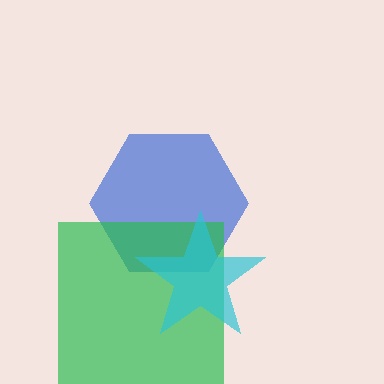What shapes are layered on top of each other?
The layered shapes are: a blue hexagon, a green square, a cyan star.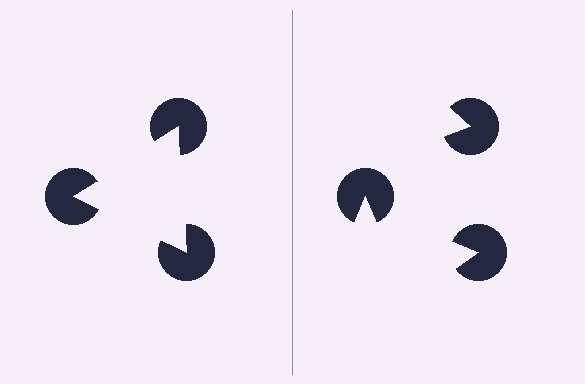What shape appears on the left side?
An illusory triangle.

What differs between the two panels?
The pac-man discs are positioned identically on both sides; only the wedge orientations differ. On the left they align to a triangle; on the right they are misaligned.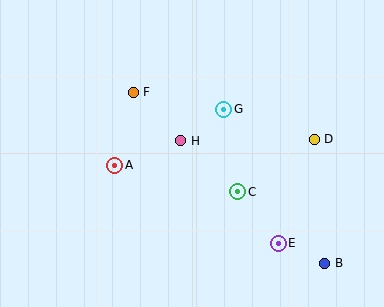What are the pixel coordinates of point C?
Point C is at (238, 192).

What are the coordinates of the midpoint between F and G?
The midpoint between F and G is at (178, 101).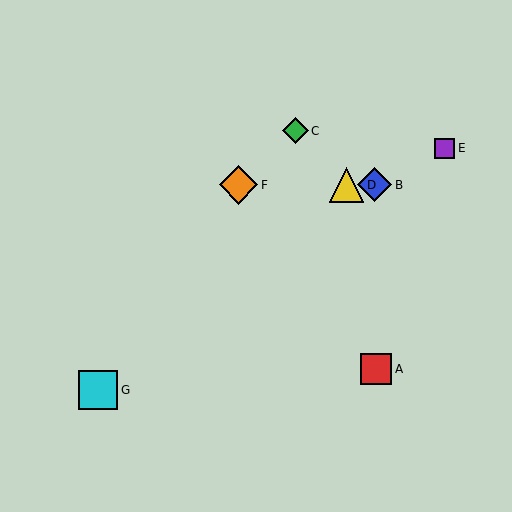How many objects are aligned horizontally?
3 objects (B, D, F) are aligned horizontally.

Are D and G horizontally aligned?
No, D is at y≈185 and G is at y≈390.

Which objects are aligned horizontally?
Objects B, D, F are aligned horizontally.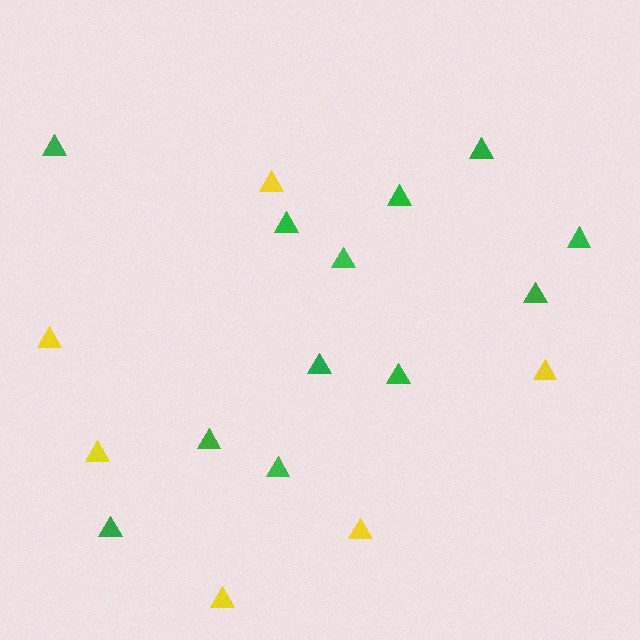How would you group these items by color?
There are 2 groups: one group of yellow triangles (6) and one group of green triangles (12).